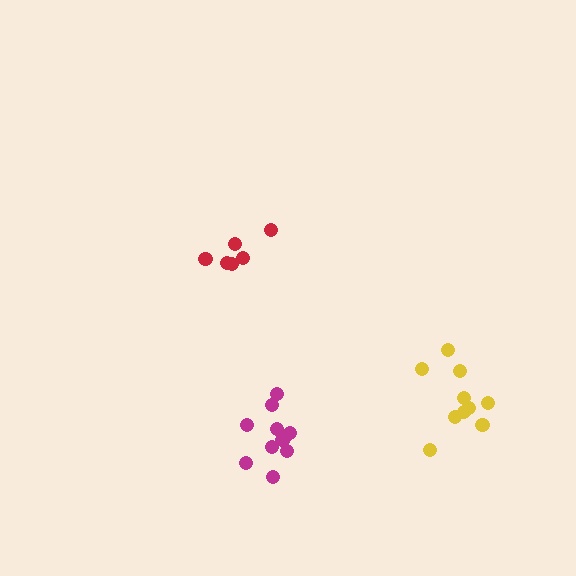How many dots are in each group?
Group 1: 6 dots, Group 2: 10 dots, Group 3: 11 dots (27 total).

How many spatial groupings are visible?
There are 3 spatial groupings.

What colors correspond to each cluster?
The clusters are colored: red, yellow, magenta.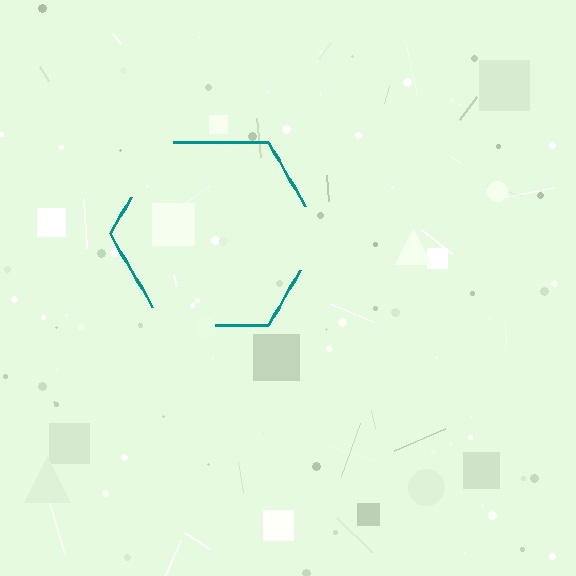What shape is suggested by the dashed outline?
The dashed outline suggests a hexagon.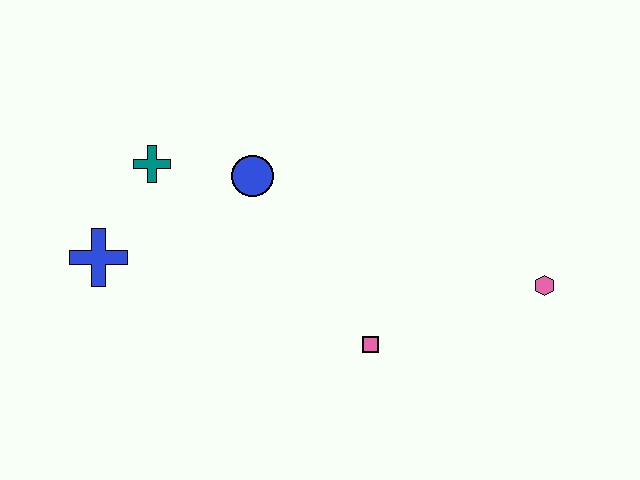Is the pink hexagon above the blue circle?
No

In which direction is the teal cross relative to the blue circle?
The teal cross is to the left of the blue circle.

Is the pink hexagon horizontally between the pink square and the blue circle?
No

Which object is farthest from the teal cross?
The pink hexagon is farthest from the teal cross.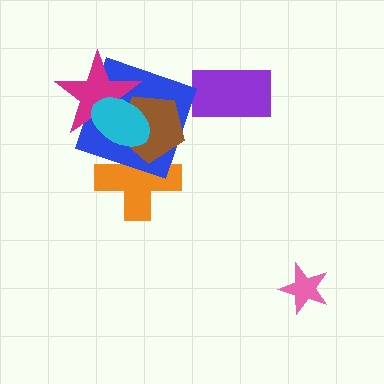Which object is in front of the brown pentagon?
The cyan ellipse is in front of the brown pentagon.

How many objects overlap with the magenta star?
3 objects overlap with the magenta star.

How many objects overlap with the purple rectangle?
0 objects overlap with the purple rectangle.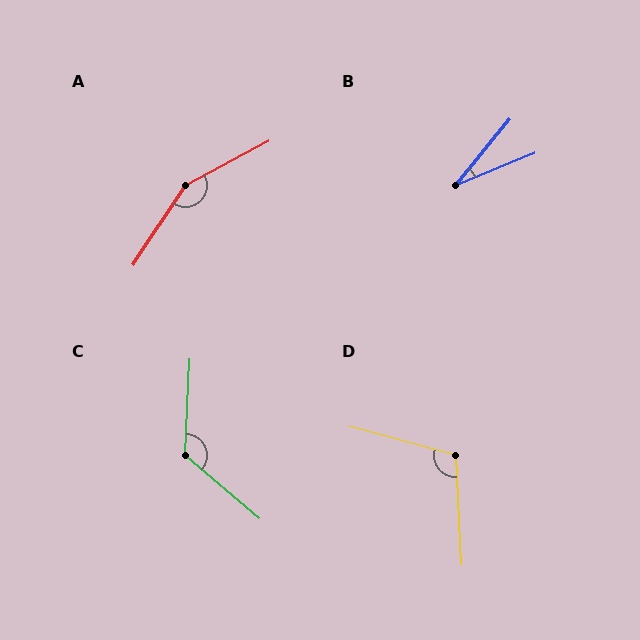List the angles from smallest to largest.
B (28°), D (108°), C (128°), A (151°).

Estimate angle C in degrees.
Approximately 128 degrees.